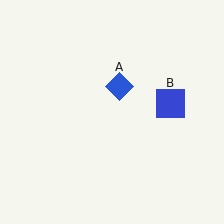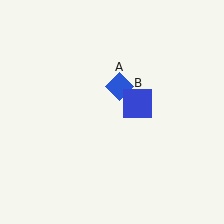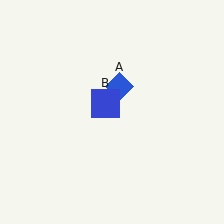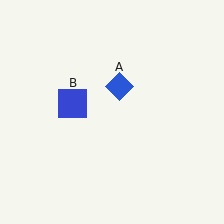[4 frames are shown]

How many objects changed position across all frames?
1 object changed position: blue square (object B).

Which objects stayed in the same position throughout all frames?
Blue diamond (object A) remained stationary.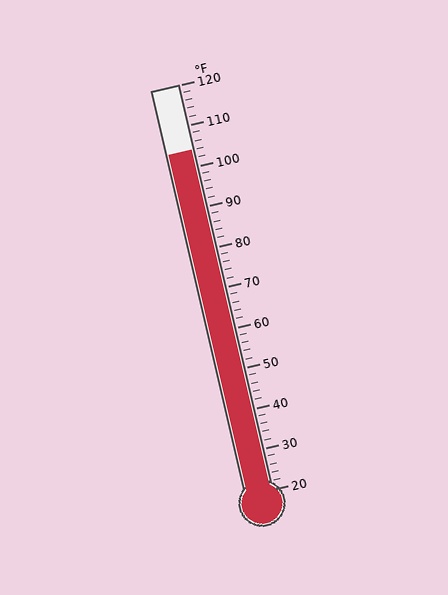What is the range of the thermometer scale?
The thermometer scale ranges from 20°F to 120°F.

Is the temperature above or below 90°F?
The temperature is above 90°F.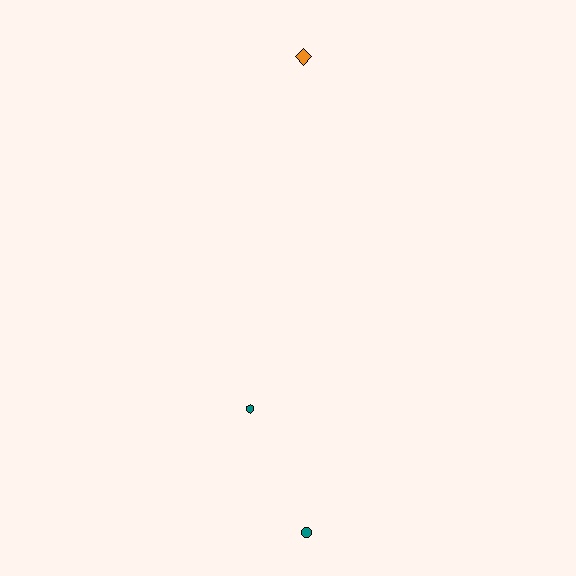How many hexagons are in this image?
There is 1 hexagon.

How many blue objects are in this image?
There are no blue objects.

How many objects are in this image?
There are 3 objects.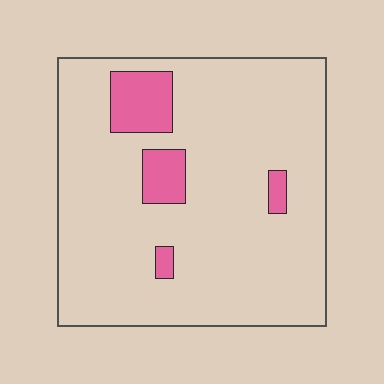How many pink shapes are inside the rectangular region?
4.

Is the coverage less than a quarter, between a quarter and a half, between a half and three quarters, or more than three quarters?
Less than a quarter.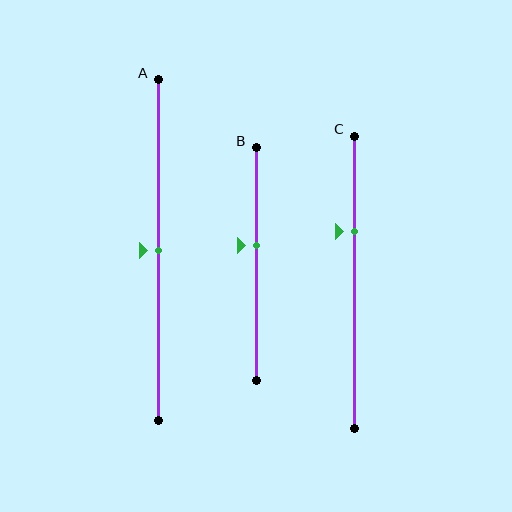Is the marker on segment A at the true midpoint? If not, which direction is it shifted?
Yes, the marker on segment A is at the true midpoint.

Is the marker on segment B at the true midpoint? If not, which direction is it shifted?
No, the marker on segment B is shifted upward by about 8% of the segment length.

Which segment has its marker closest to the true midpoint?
Segment A has its marker closest to the true midpoint.